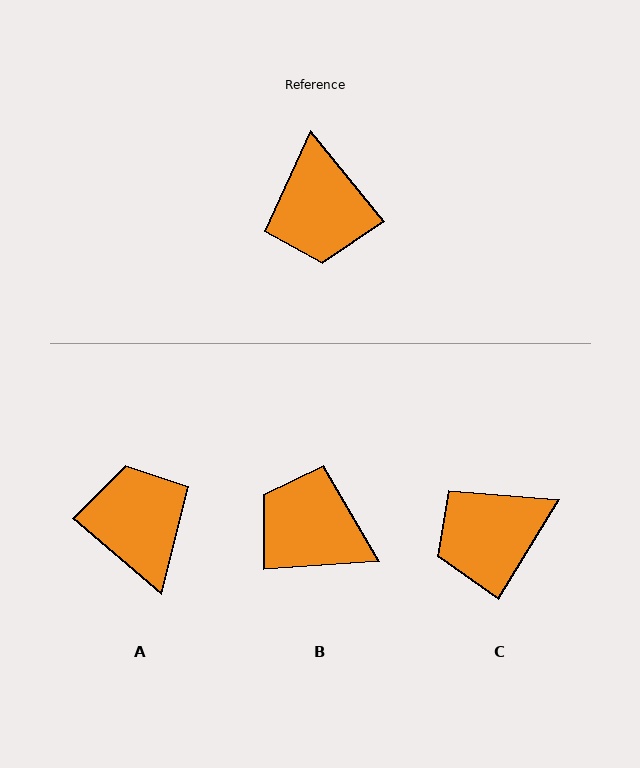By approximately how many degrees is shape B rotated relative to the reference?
Approximately 125 degrees clockwise.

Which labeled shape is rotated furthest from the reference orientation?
A, about 169 degrees away.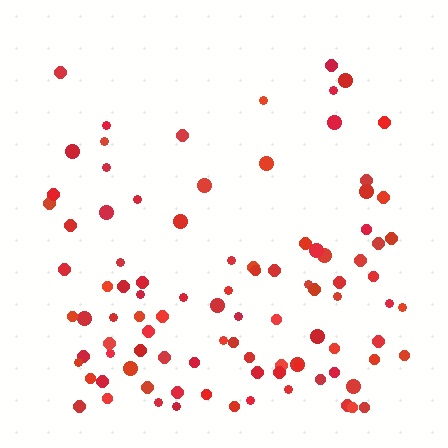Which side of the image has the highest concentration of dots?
The bottom.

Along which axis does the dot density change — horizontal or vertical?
Vertical.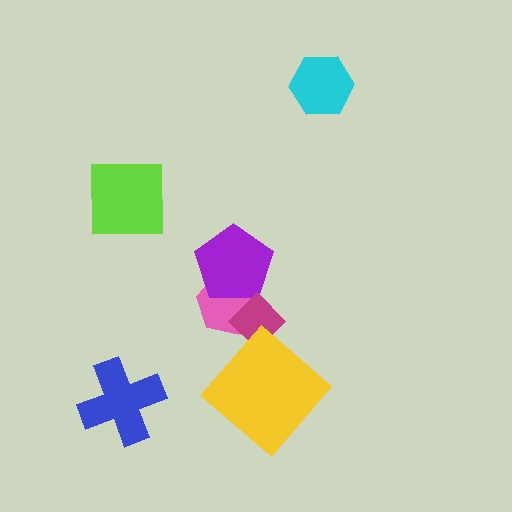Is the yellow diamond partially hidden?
No, no other shape covers it.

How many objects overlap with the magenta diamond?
2 objects overlap with the magenta diamond.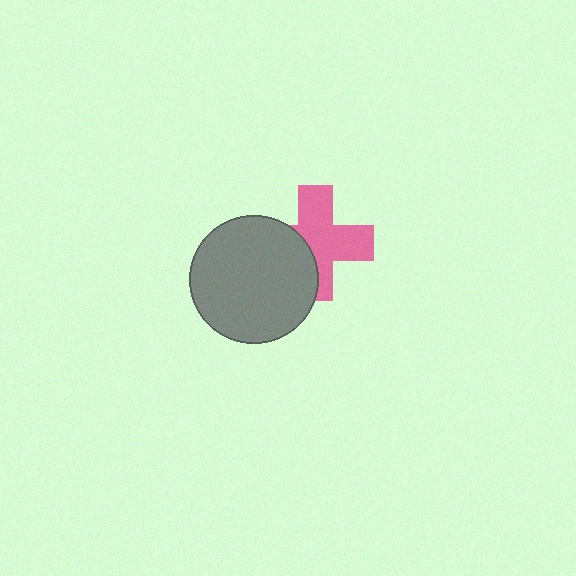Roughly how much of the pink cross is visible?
About half of it is visible (roughly 64%).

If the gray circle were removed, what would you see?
You would see the complete pink cross.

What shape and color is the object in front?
The object in front is a gray circle.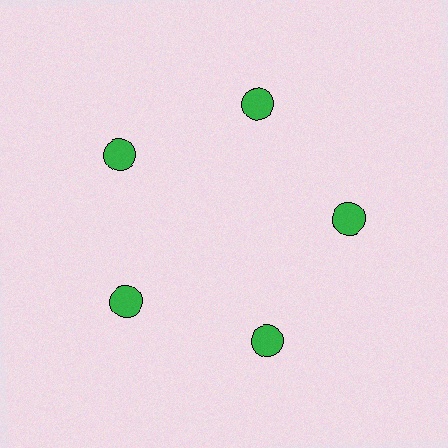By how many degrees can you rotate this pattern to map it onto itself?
The pattern maps onto itself every 72 degrees of rotation.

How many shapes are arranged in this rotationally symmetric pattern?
There are 5 shapes, arranged in 5 groups of 1.